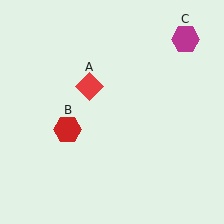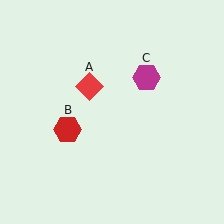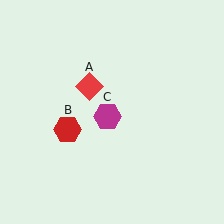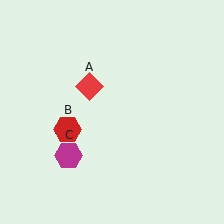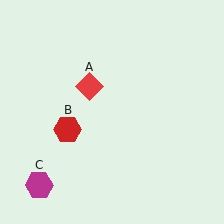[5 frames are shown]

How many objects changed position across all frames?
1 object changed position: magenta hexagon (object C).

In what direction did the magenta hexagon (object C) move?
The magenta hexagon (object C) moved down and to the left.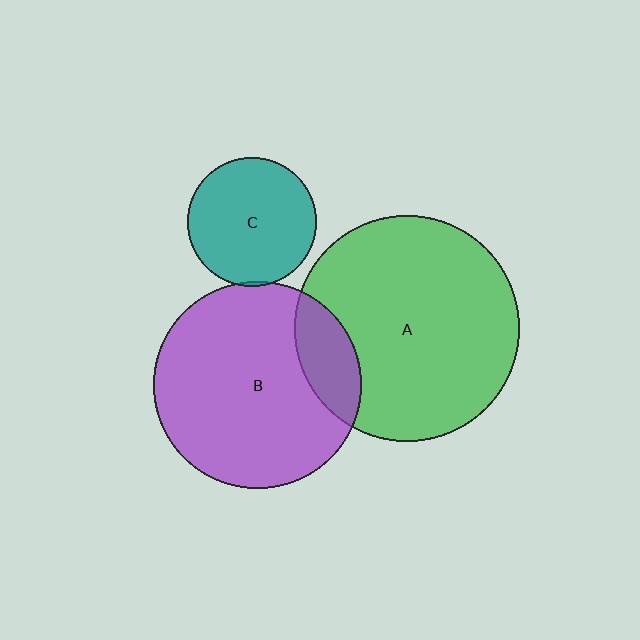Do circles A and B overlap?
Yes.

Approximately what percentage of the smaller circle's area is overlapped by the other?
Approximately 15%.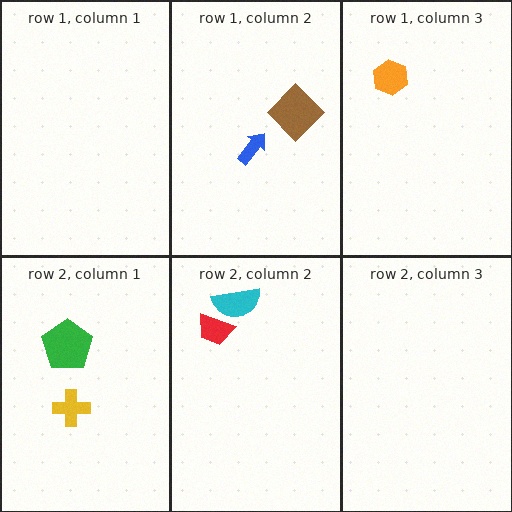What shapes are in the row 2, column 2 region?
The red trapezoid, the cyan semicircle.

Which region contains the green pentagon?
The row 2, column 1 region.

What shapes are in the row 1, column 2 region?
The blue arrow, the brown diamond.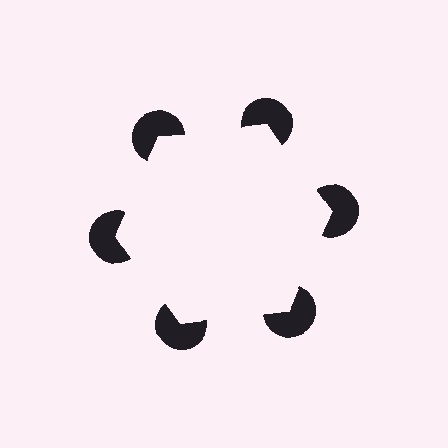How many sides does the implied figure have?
6 sides.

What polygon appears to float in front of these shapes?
An illusory hexagon — its edges are inferred from the aligned wedge cuts in the pac-man discs, not physically drawn.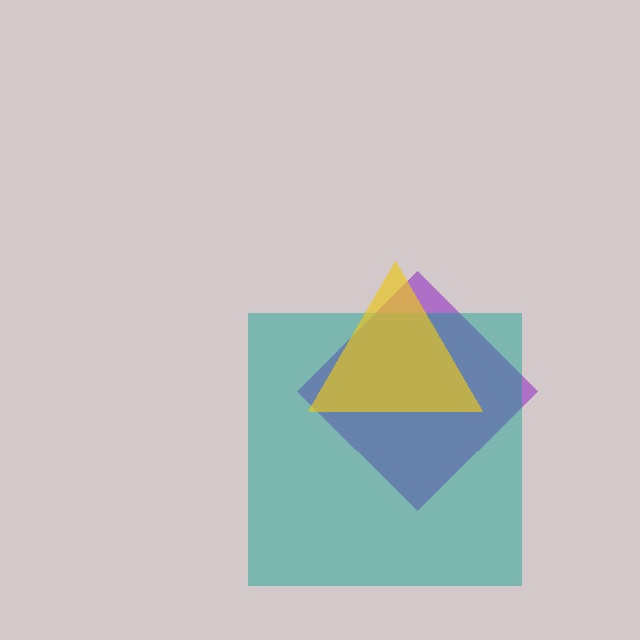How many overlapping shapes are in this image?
There are 3 overlapping shapes in the image.